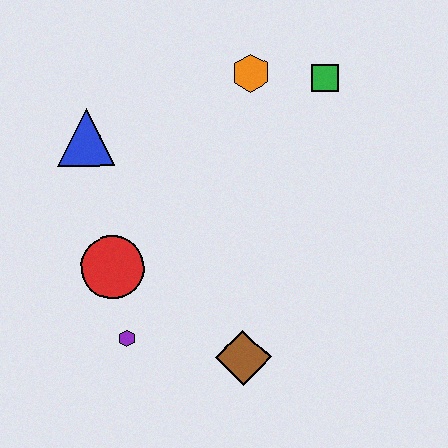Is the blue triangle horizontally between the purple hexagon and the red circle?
No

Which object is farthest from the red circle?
The green square is farthest from the red circle.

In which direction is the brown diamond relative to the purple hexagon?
The brown diamond is to the right of the purple hexagon.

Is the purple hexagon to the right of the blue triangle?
Yes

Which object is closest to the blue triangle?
The red circle is closest to the blue triangle.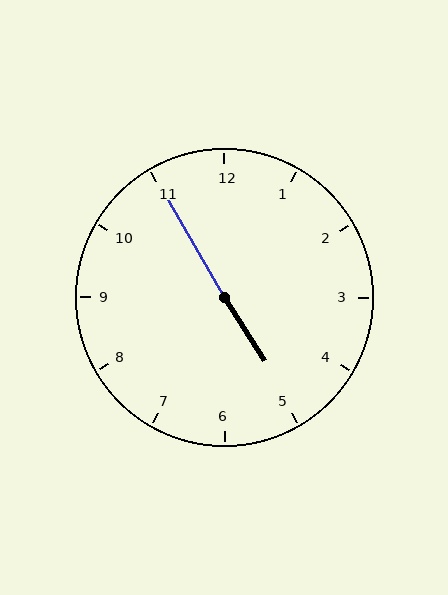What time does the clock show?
4:55.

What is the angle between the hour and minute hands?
Approximately 178 degrees.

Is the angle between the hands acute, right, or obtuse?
It is obtuse.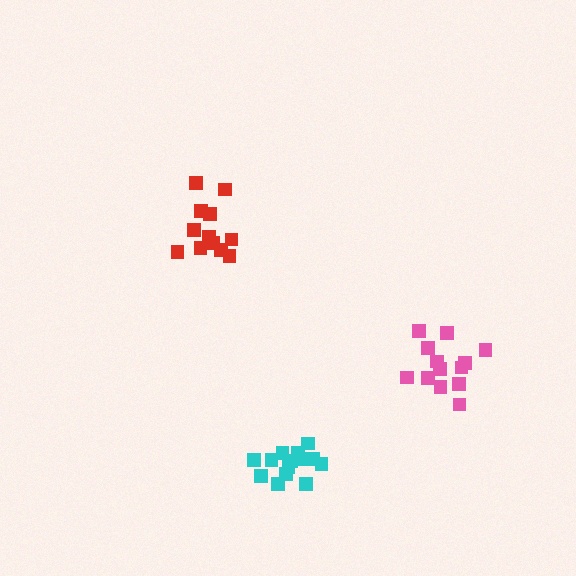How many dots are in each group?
Group 1: 14 dots, Group 2: 12 dots, Group 3: 13 dots (39 total).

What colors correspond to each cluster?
The clusters are colored: cyan, red, pink.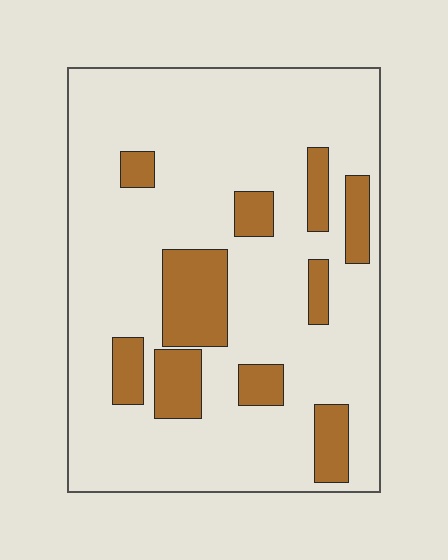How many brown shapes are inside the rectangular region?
10.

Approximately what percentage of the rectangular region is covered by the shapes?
Approximately 20%.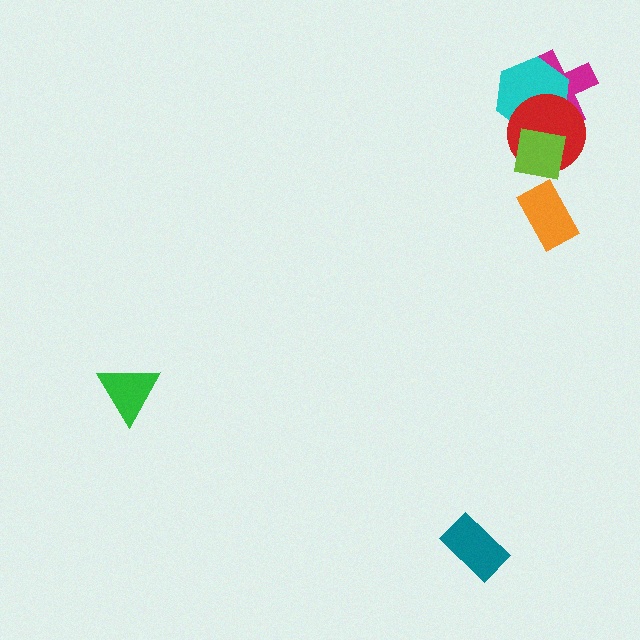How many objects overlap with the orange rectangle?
0 objects overlap with the orange rectangle.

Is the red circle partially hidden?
Yes, it is partially covered by another shape.